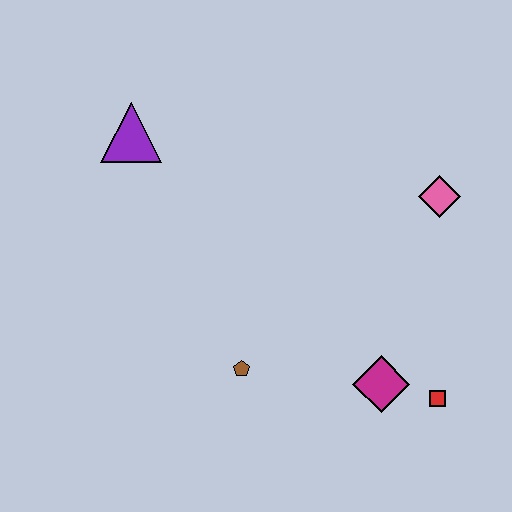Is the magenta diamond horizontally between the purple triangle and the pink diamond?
Yes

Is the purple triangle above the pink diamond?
Yes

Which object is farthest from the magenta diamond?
The purple triangle is farthest from the magenta diamond.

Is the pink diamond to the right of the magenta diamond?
Yes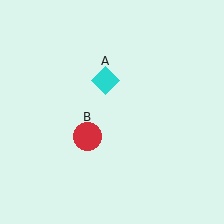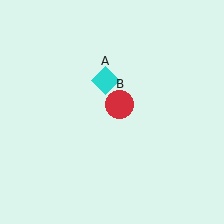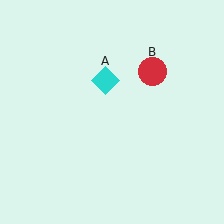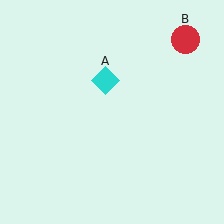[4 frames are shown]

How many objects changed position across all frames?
1 object changed position: red circle (object B).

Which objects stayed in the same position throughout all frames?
Cyan diamond (object A) remained stationary.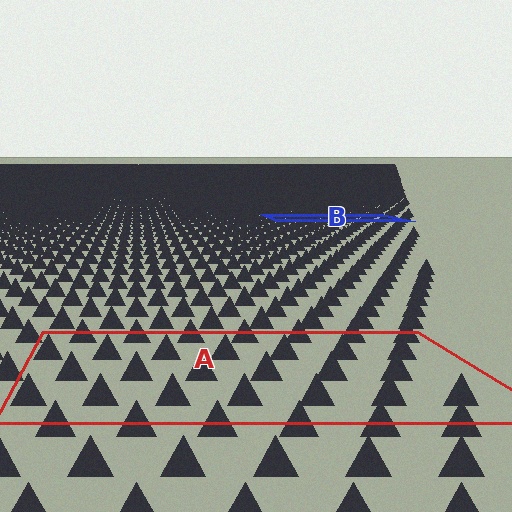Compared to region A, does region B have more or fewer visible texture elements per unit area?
Region B has more texture elements per unit area — they are packed more densely because it is farther away.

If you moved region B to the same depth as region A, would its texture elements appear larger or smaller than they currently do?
They would appear larger. At a closer depth, the same texture elements are projected at a bigger on-screen size.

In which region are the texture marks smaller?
The texture marks are smaller in region B, because it is farther away.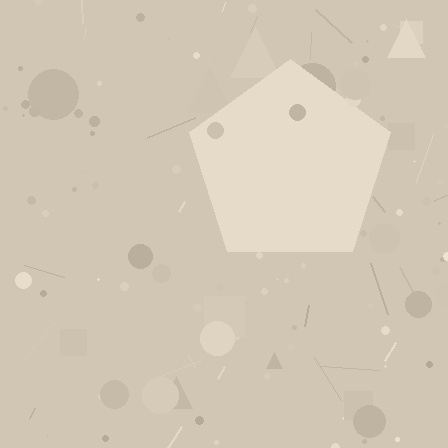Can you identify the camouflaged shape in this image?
The camouflaged shape is a pentagon.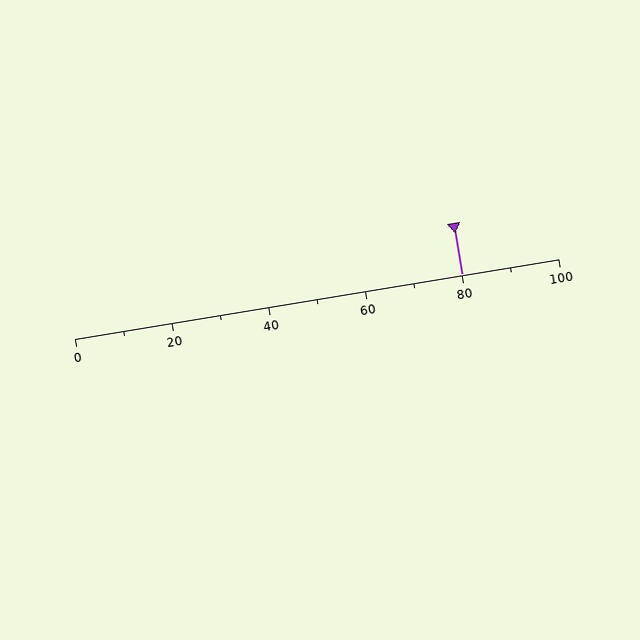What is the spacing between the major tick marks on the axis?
The major ticks are spaced 20 apart.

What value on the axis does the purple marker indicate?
The marker indicates approximately 80.